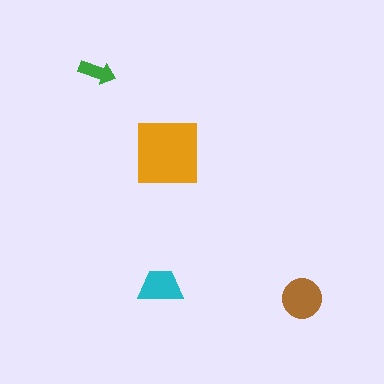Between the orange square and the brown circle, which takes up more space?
The orange square.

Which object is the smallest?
The green arrow.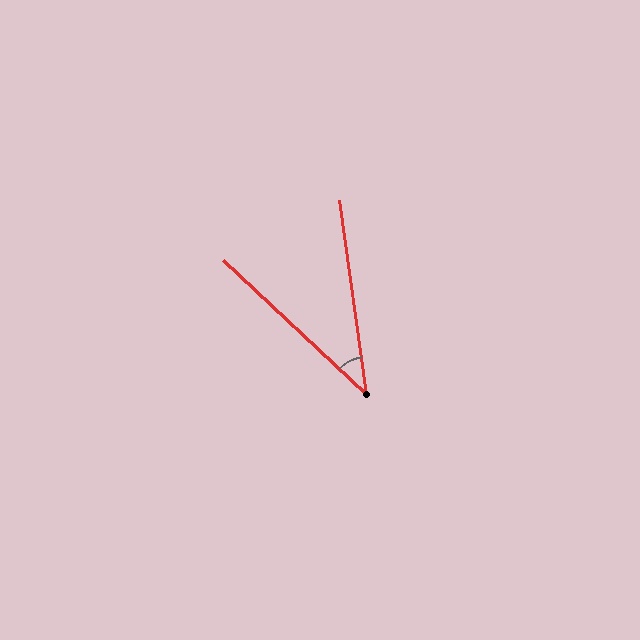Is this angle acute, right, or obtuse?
It is acute.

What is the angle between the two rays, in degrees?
Approximately 39 degrees.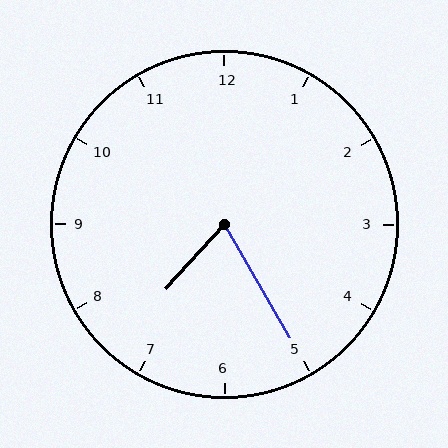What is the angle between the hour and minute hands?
Approximately 72 degrees.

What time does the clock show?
7:25.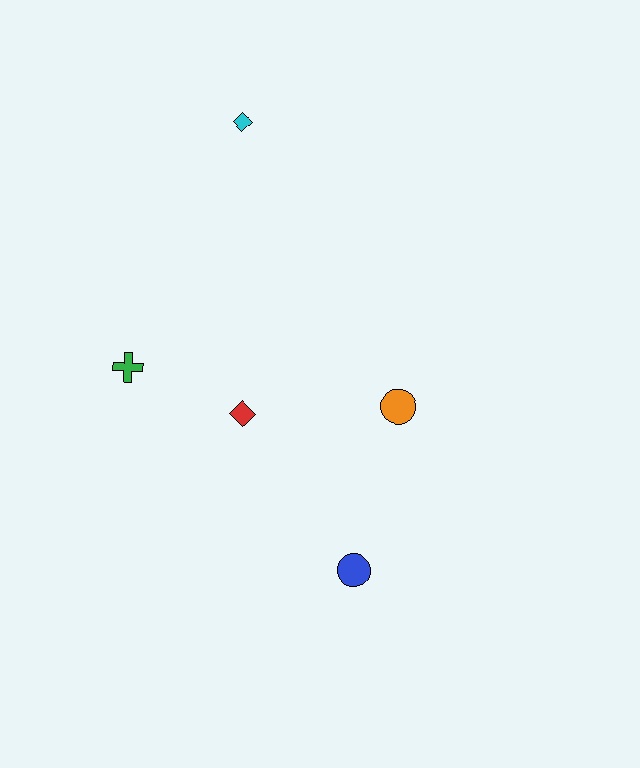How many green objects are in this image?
There is 1 green object.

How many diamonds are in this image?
There are 2 diamonds.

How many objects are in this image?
There are 5 objects.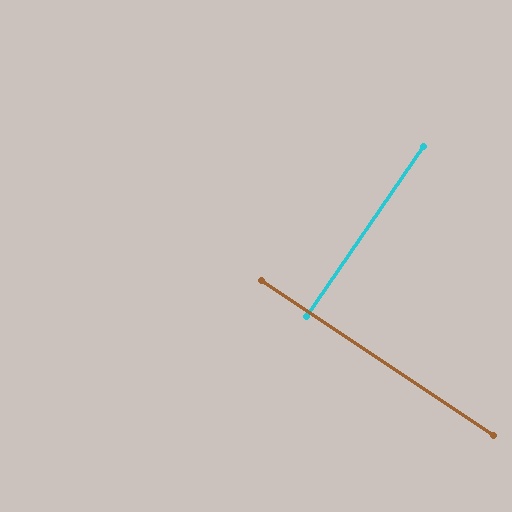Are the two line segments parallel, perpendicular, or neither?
Perpendicular — they meet at approximately 89°.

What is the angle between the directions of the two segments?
Approximately 89 degrees.